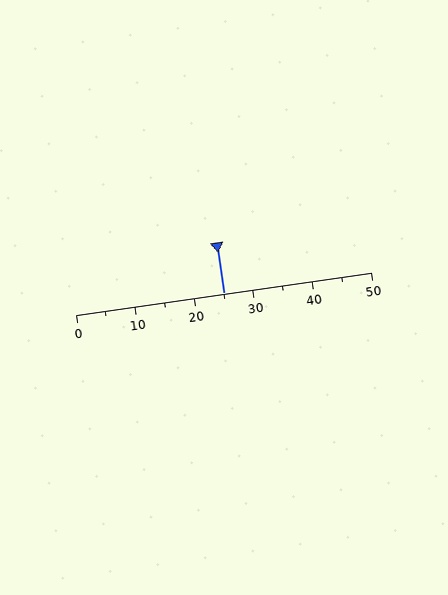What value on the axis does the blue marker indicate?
The marker indicates approximately 25.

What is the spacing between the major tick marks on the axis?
The major ticks are spaced 10 apart.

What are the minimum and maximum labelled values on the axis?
The axis runs from 0 to 50.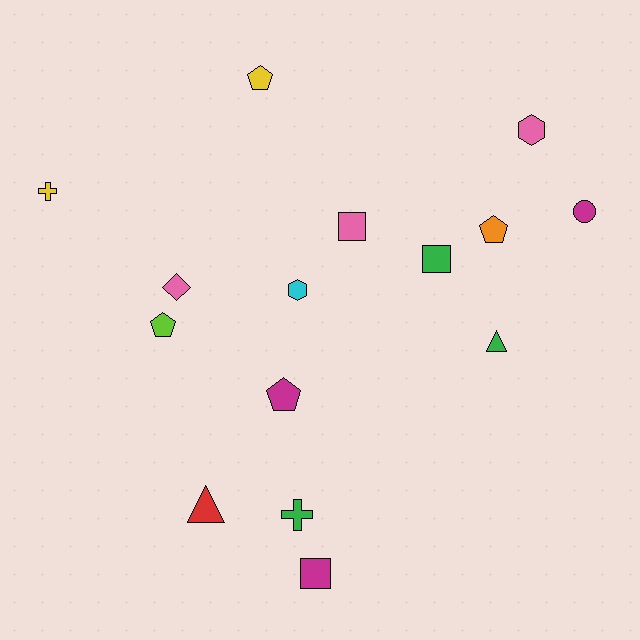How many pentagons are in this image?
There are 4 pentagons.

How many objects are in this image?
There are 15 objects.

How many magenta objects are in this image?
There are 3 magenta objects.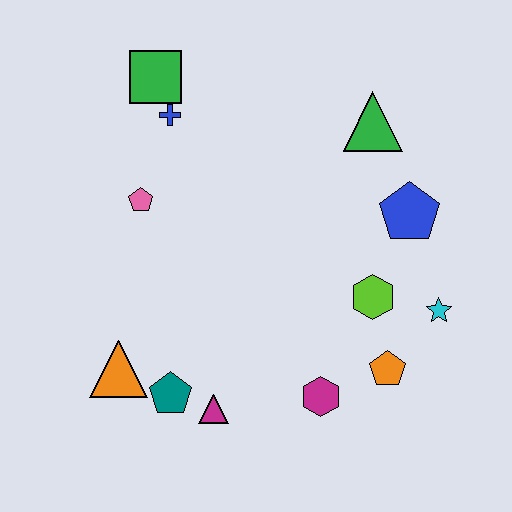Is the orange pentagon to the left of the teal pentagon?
No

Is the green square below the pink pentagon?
No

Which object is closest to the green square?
The blue cross is closest to the green square.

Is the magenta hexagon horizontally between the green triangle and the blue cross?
Yes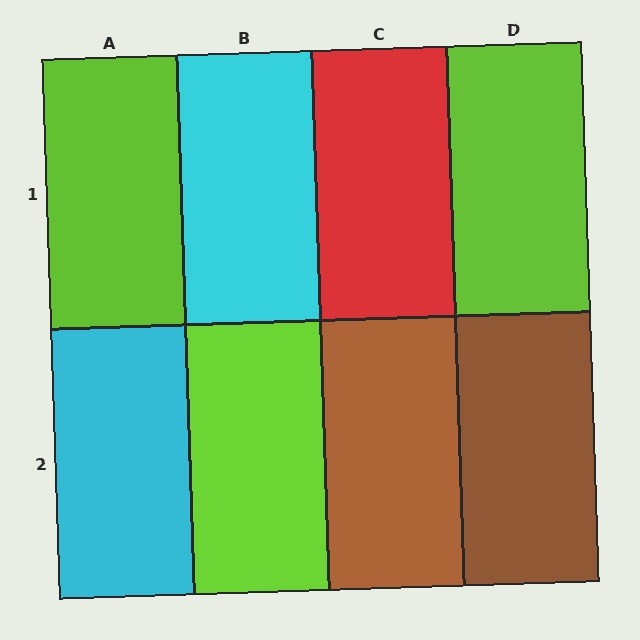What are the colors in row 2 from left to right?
Cyan, lime, brown, brown.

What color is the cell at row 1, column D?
Lime.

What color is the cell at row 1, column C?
Red.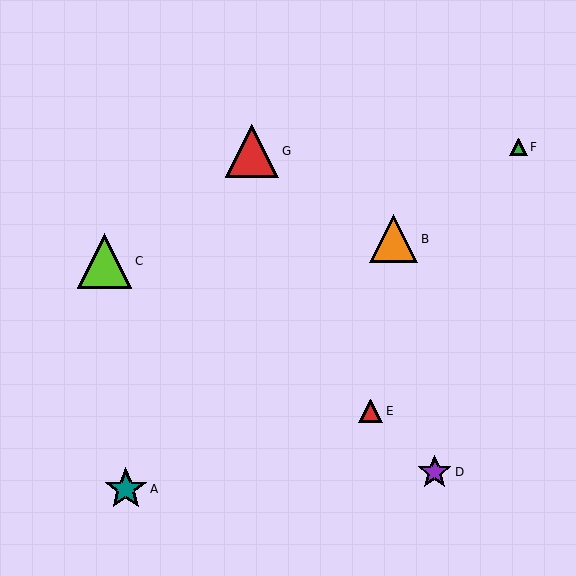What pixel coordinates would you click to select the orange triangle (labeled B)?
Click at (394, 239) to select the orange triangle B.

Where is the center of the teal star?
The center of the teal star is at (126, 489).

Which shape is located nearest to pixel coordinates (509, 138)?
The green triangle (labeled F) at (518, 147) is nearest to that location.